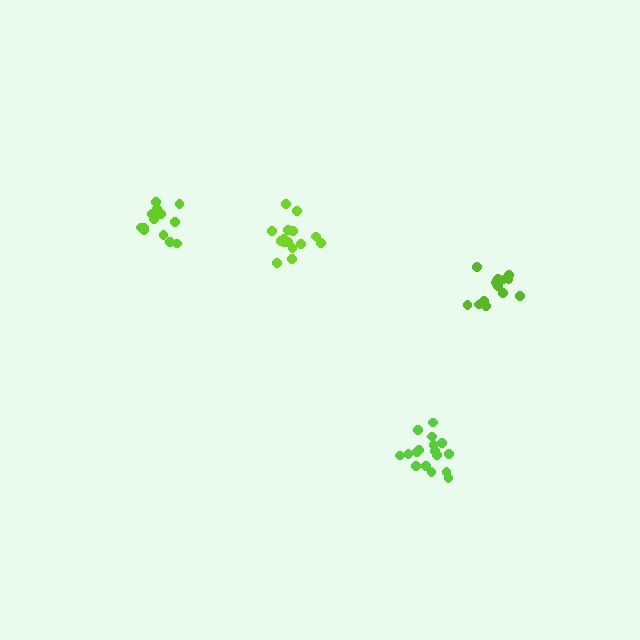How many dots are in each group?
Group 1: 17 dots, Group 2: 13 dots, Group 3: 15 dots, Group 4: 13 dots (58 total).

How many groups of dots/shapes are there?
There are 4 groups.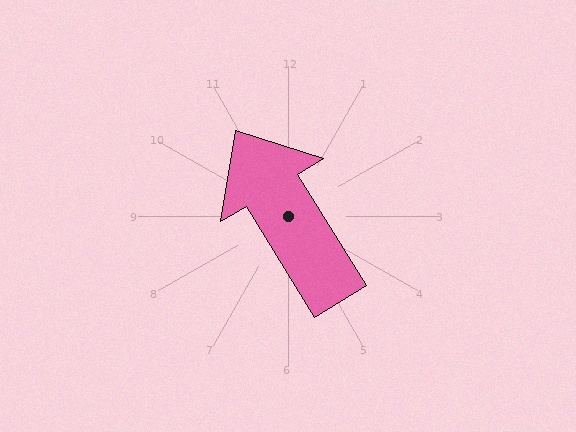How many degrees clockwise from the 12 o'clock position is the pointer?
Approximately 328 degrees.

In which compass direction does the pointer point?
Northwest.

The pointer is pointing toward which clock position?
Roughly 11 o'clock.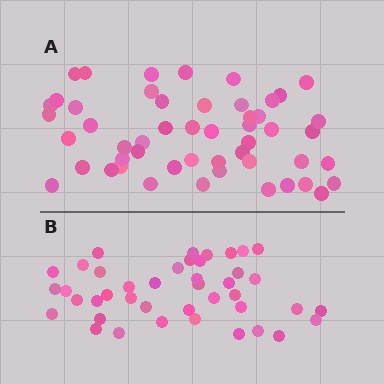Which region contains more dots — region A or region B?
Region A (the top region) has more dots.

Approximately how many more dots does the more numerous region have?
Region A has roughly 8 or so more dots than region B.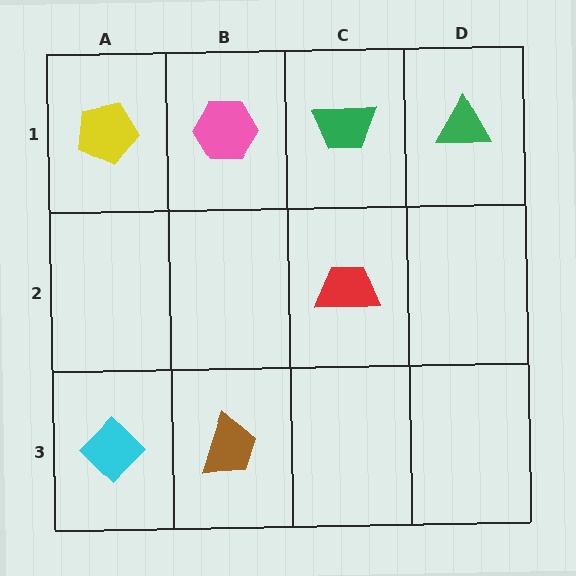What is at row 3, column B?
A brown trapezoid.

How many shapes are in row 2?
1 shape.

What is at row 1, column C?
A green trapezoid.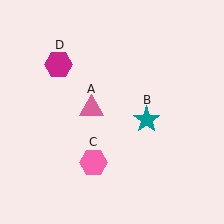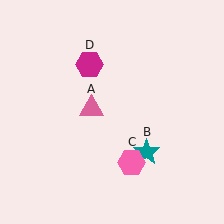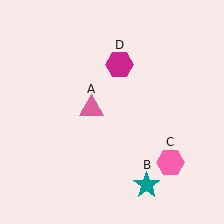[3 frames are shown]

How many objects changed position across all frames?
3 objects changed position: teal star (object B), pink hexagon (object C), magenta hexagon (object D).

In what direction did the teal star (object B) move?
The teal star (object B) moved down.